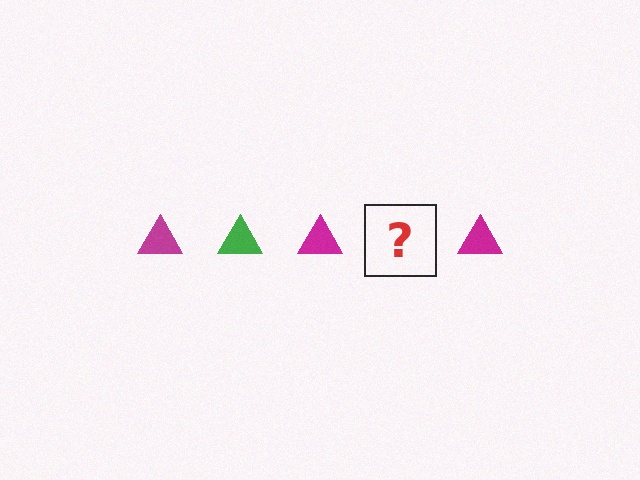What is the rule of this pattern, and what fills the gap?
The rule is that the pattern cycles through magenta, green triangles. The gap should be filled with a green triangle.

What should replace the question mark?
The question mark should be replaced with a green triangle.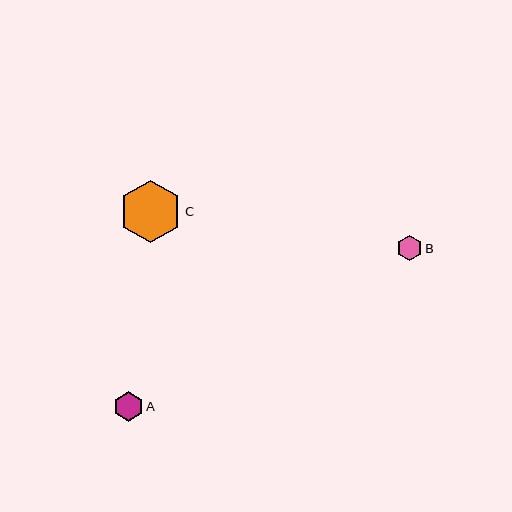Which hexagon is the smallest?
Hexagon B is the smallest with a size of approximately 25 pixels.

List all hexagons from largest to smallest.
From largest to smallest: C, A, B.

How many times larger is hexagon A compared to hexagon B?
Hexagon A is approximately 1.2 times the size of hexagon B.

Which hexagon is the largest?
Hexagon C is the largest with a size of approximately 62 pixels.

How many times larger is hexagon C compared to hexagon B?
Hexagon C is approximately 2.5 times the size of hexagon B.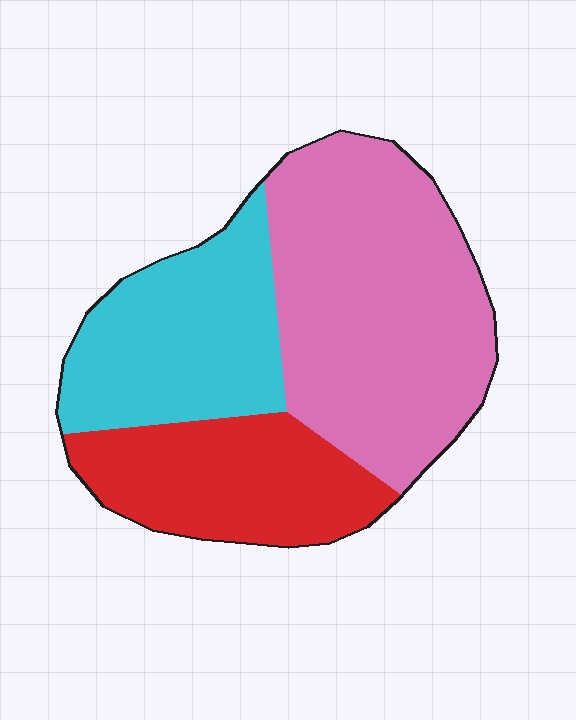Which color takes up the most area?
Pink, at roughly 45%.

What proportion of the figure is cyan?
Cyan takes up between a quarter and a half of the figure.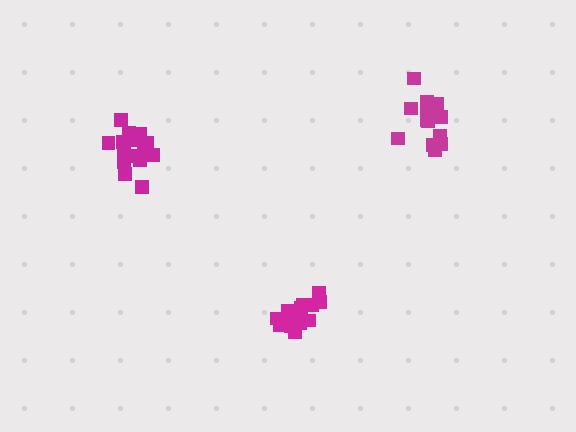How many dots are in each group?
Group 1: 14 dots, Group 2: 15 dots, Group 3: 15 dots (44 total).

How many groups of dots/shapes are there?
There are 3 groups.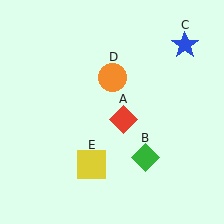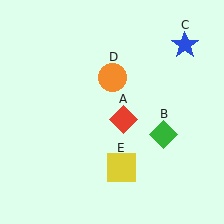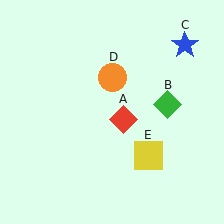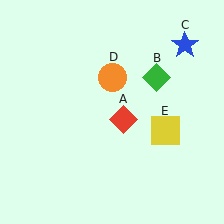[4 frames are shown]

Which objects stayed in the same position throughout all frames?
Red diamond (object A) and blue star (object C) and orange circle (object D) remained stationary.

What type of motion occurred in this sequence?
The green diamond (object B), yellow square (object E) rotated counterclockwise around the center of the scene.